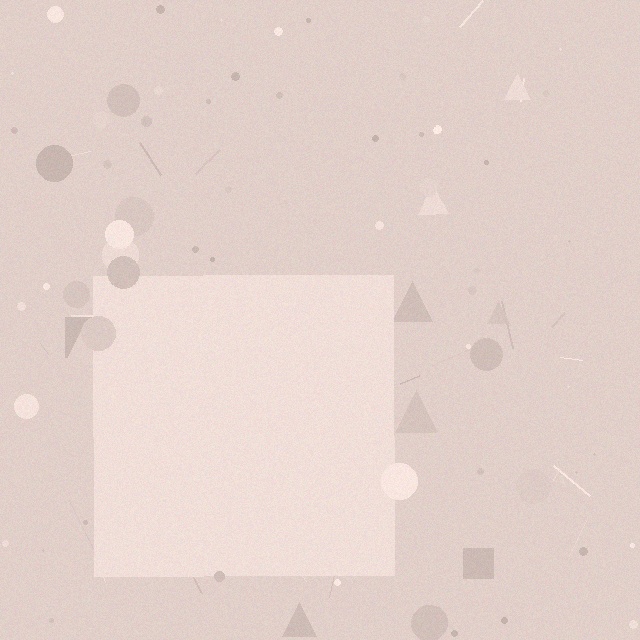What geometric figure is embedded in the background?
A square is embedded in the background.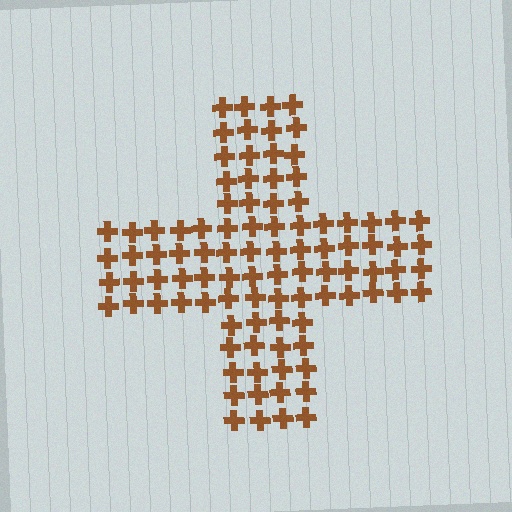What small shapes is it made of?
It is made of small crosses.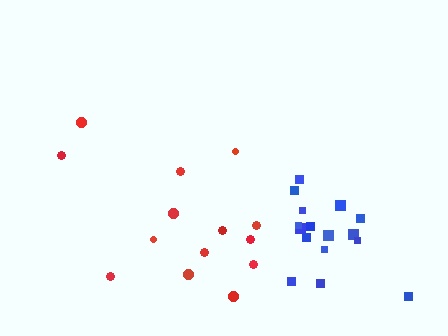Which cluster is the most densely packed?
Blue.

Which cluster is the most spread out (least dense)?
Red.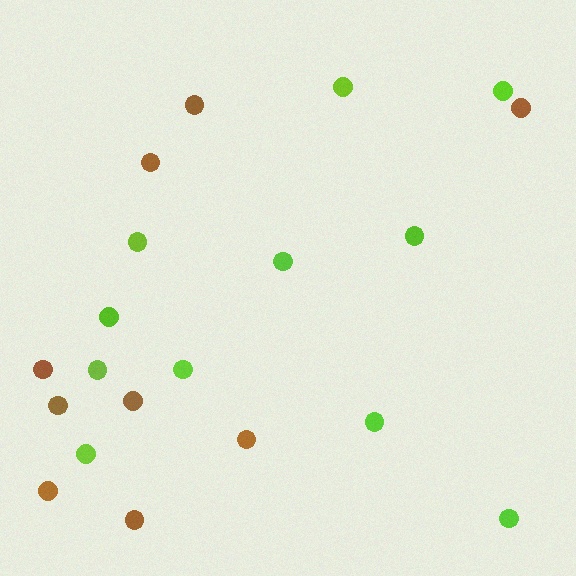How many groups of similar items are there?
There are 2 groups: one group of brown circles (9) and one group of lime circles (11).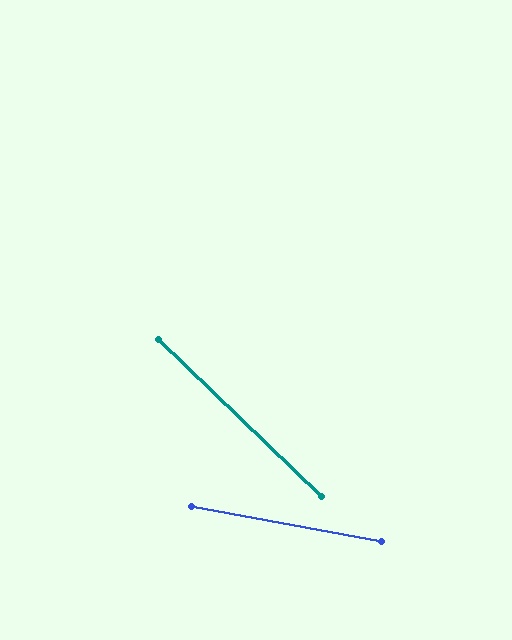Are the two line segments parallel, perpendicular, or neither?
Neither parallel nor perpendicular — they differ by about 33°.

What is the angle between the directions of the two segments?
Approximately 33 degrees.